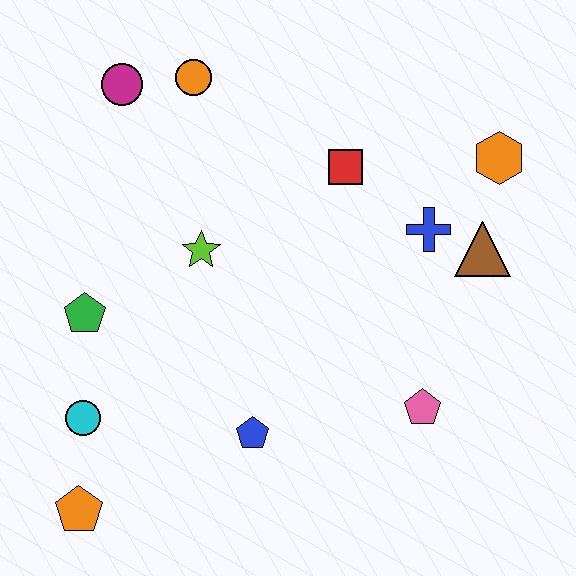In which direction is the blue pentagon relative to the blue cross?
The blue pentagon is below the blue cross.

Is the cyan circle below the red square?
Yes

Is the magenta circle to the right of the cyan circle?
Yes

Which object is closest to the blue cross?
The brown triangle is closest to the blue cross.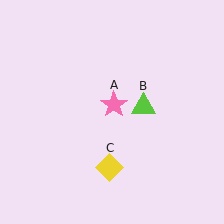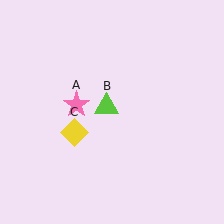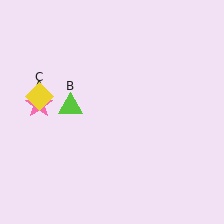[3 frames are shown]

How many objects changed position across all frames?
3 objects changed position: pink star (object A), lime triangle (object B), yellow diamond (object C).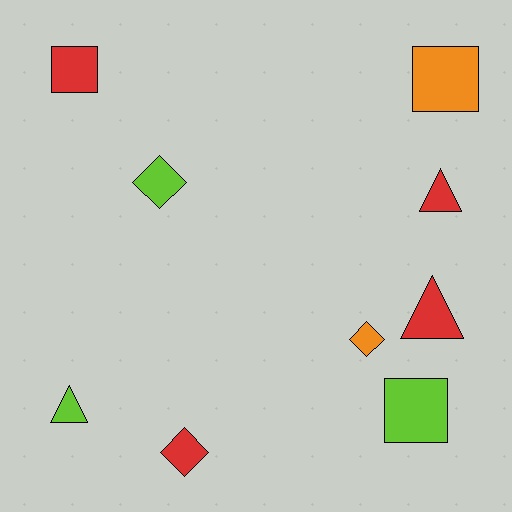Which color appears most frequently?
Red, with 4 objects.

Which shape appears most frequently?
Square, with 3 objects.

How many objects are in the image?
There are 9 objects.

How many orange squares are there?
There is 1 orange square.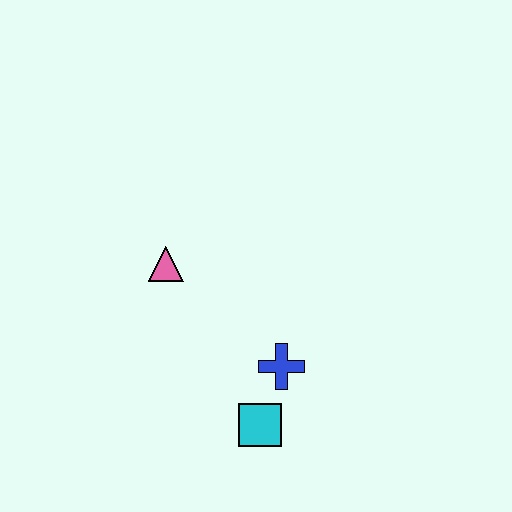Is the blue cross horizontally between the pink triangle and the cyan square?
No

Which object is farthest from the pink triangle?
The cyan square is farthest from the pink triangle.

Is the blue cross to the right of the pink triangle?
Yes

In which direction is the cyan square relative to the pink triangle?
The cyan square is below the pink triangle.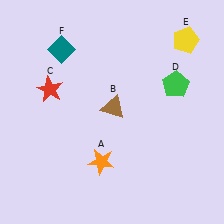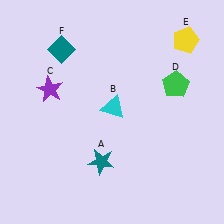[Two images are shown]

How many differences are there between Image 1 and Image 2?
There are 3 differences between the two images.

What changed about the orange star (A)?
In Image 1, A is orange. In Image 2, it changed to teal.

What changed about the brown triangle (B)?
In Image 1, B is brown. In Image 2, it changed to cyan.